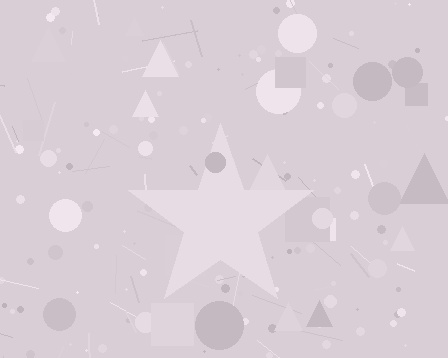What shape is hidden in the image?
A star is hidden in the image.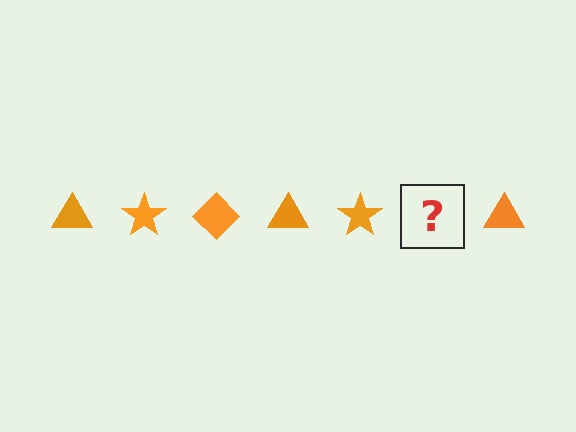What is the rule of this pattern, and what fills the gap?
The rule is that the pattern cycles through triangle, star, diamond shapes in orange. The gap should be filled with an orange diamond.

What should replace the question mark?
The question mark should be replaced with an orange diamond.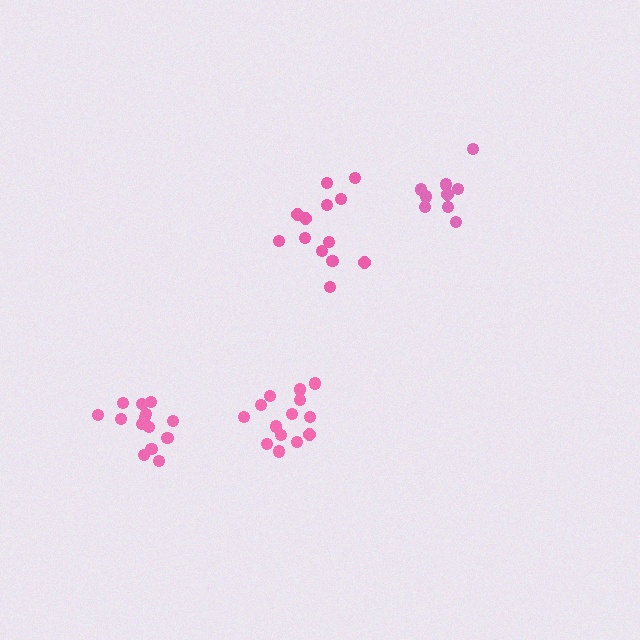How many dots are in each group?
Group 1: 9 dots, Group 2: 13 dots, Group 3: 14 dots, Group 4: 15 dots (51 total).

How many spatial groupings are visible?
There are 4 spatial groupings.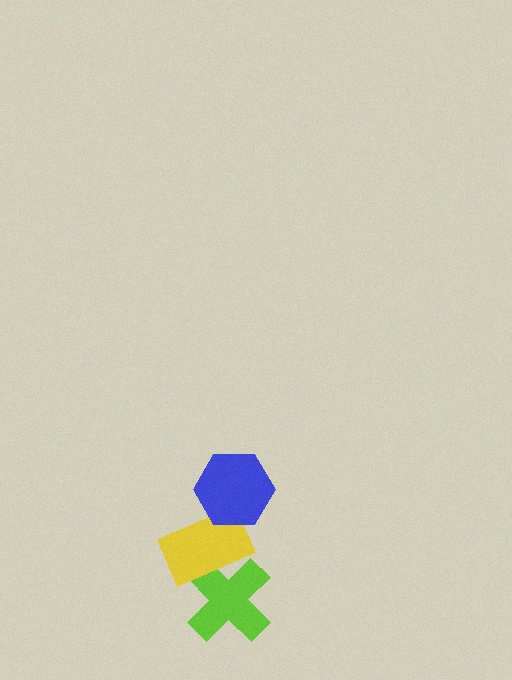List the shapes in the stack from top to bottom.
From top to bottom: the blue hexagon, the yellow rectangle, the lime cross.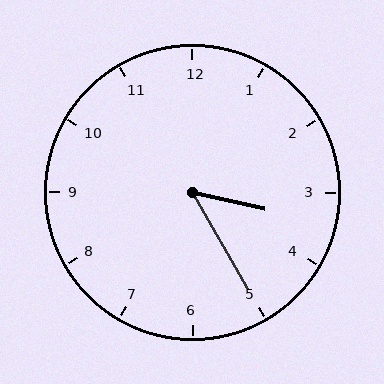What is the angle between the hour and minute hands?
Approximately 48 degrees.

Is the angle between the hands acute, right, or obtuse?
It is acute.